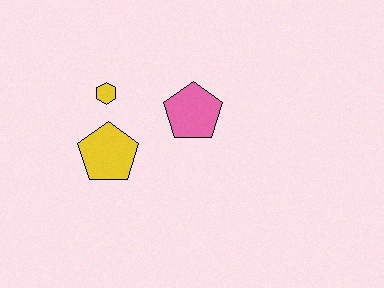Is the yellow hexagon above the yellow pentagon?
Yes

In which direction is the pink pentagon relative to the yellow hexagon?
The pink pentagon is to the right of the yellow hexagon.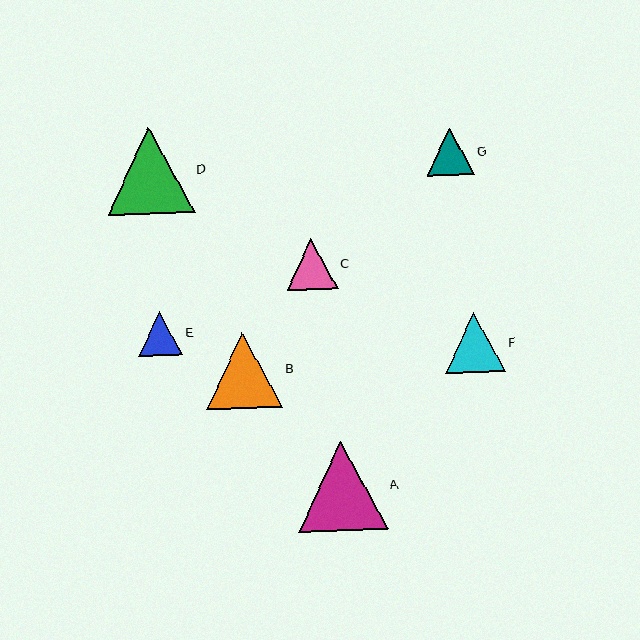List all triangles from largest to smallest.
From largest to smallest: A, D, B, F, C, G, E.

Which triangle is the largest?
Triangle A is the largest with a size of approximately 90 pixels.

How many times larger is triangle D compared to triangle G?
Triangle D is approximately 1.8 times the size of triangle G.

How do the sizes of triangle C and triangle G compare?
Triangle C and triangle G are approximately the same size.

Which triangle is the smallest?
Triangle E is the smallest with a size of approximately 44 pixels.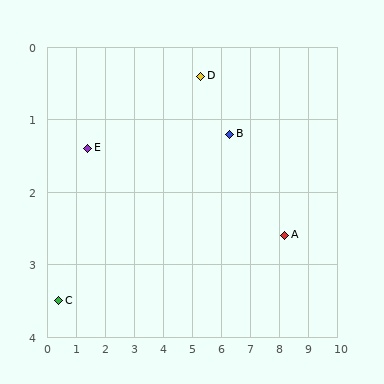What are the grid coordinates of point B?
Point B is at approximately (6.3, 1.2).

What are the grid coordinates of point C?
Point C is at approximately (0.4, 3.5).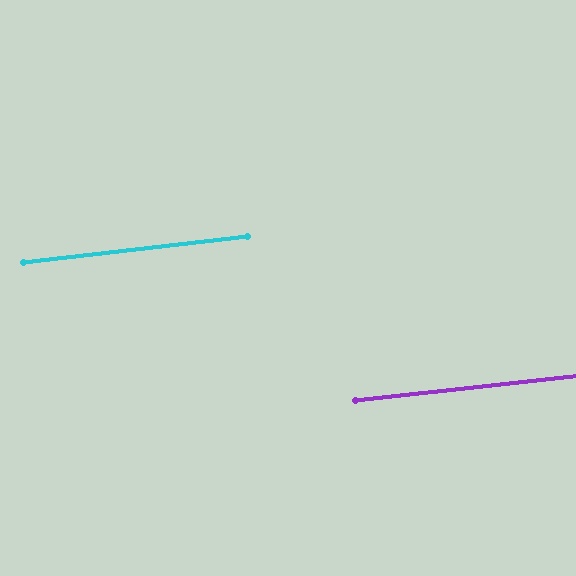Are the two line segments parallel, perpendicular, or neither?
Parallel — their directions differ by only 0.5°.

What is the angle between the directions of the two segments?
Approximately 1 degree.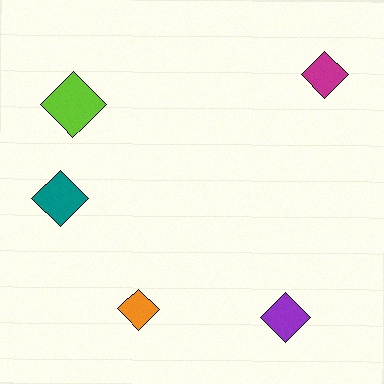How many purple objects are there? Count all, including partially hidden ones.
There is 1 purple object.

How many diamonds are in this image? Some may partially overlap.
There are 5 diamonds.